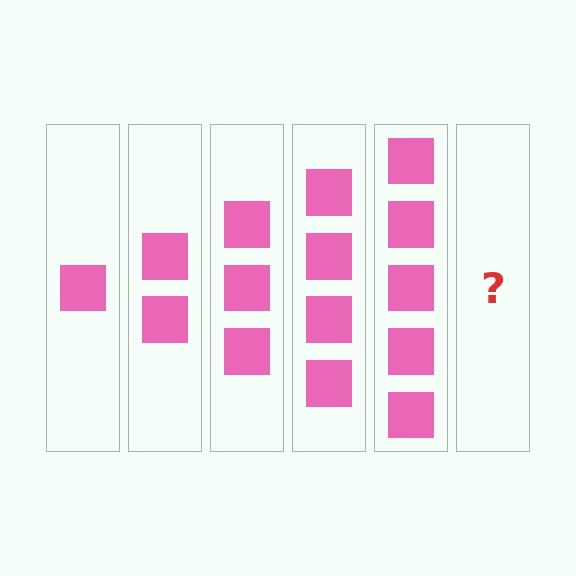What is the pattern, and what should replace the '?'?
The pattern is that each step adds one more square. The '?' should be 6 squares.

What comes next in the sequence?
The next element should be 6 squares.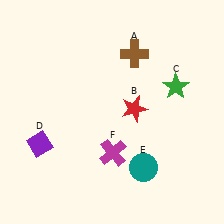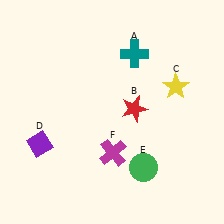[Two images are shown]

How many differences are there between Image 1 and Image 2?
There are 3 differences between the two images.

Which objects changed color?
A changed from brown to teal. C changed from green to yellow. E changed from teal to green.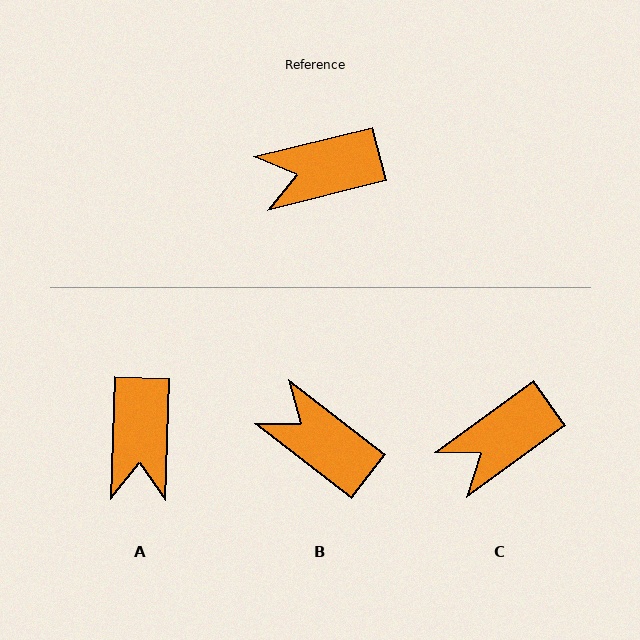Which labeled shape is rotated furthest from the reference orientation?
A, about 74 degrees away.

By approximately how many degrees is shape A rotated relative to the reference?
Approximately 74 degrees counter-clockwise.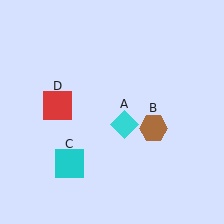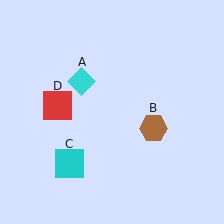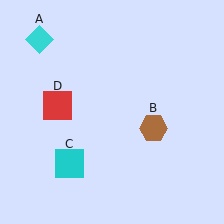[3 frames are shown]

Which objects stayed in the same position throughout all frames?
Brown hexagon (object B) and cyan square (object C) and red square (object D) remained stationary.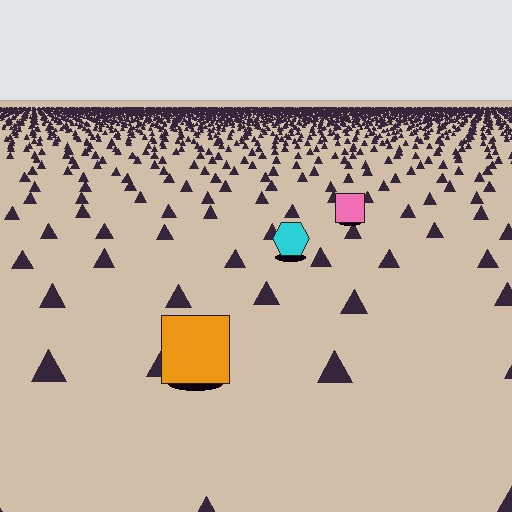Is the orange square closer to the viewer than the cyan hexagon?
Yes. The orange square is closer — you can tell from the texture gradient: the ground texture is coarser near it.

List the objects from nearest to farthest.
From nearest to farthest: the orange square, the cyan hexagon, the pink square.